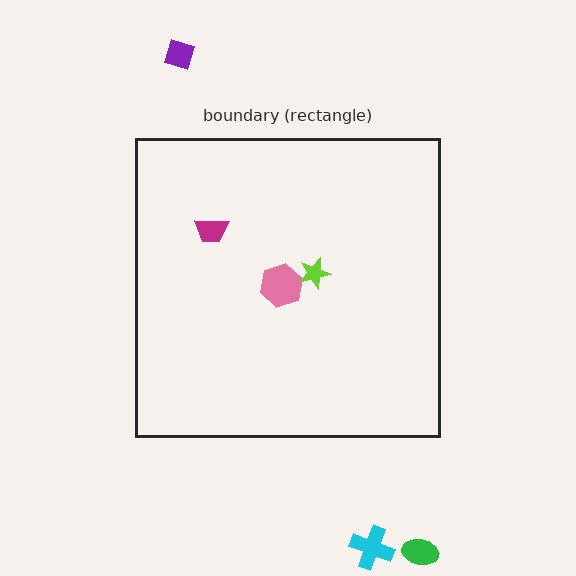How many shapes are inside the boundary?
3 inside, 3 outside.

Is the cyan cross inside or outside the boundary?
Outside.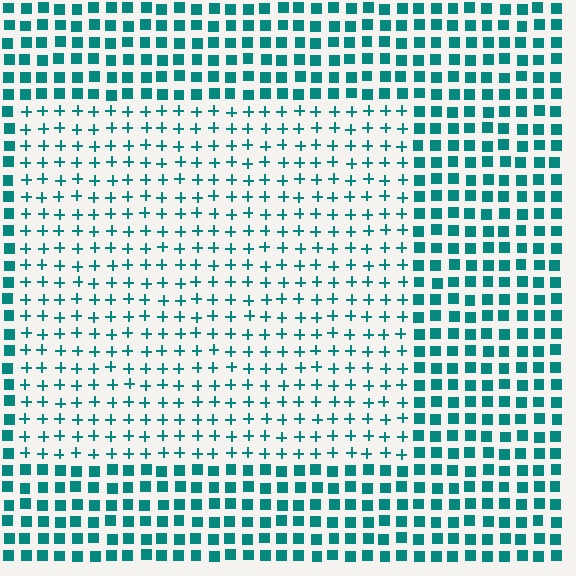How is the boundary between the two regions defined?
The boundary is defined by a change in element shape: plus signs inside vs. squares outside. All elements share the same color and spacing.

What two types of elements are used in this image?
The image uses plus signs inside the rectangle region and squares outside it.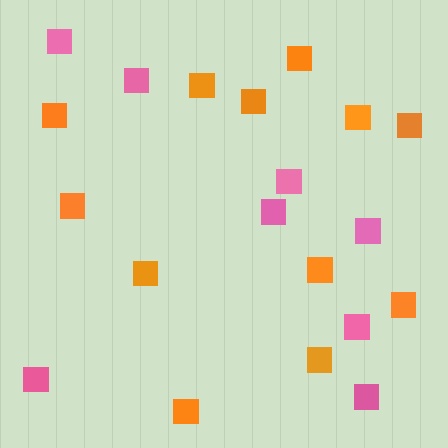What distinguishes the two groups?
There are 2 groups: one group of orange squares (12) and one group of pink squares (8).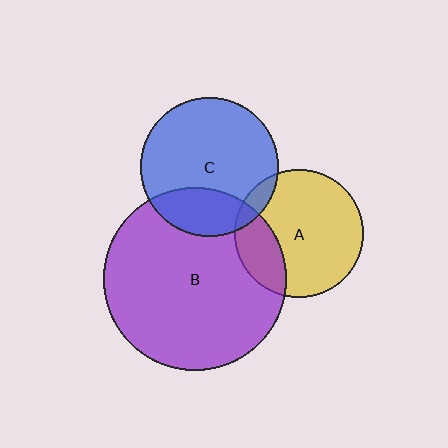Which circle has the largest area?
Circle B (purple).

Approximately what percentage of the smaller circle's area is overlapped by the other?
Approximately 25%.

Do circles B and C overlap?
Yes.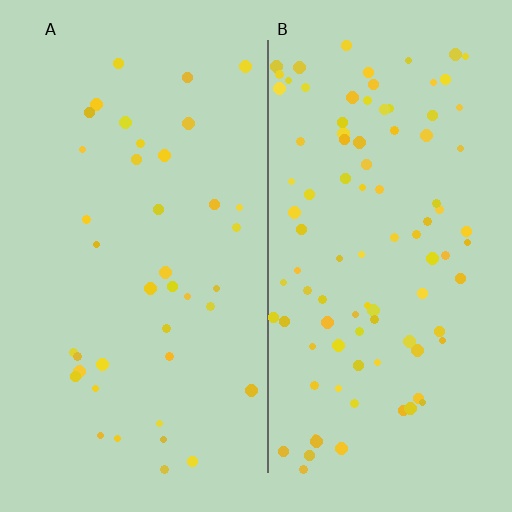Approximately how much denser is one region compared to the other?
Approximately 2.4× — region B over region A.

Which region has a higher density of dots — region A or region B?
B (the right).